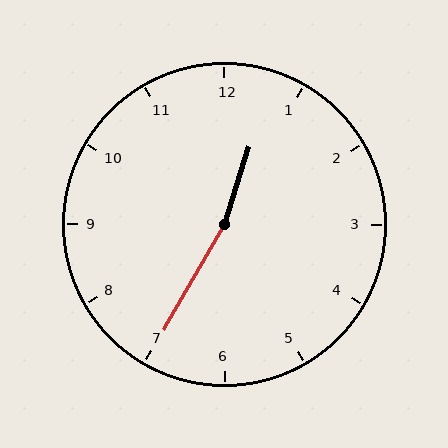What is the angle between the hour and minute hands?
Approximately 168 degrees.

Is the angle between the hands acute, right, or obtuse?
It is obtuse.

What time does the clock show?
12:35.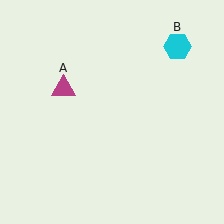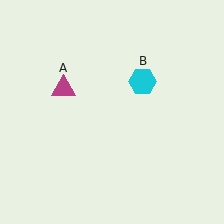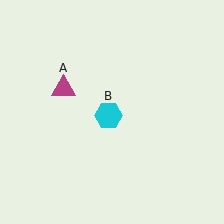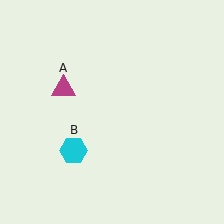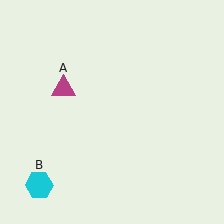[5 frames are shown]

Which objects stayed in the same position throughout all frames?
Magenta triangle (object A) remained stationary.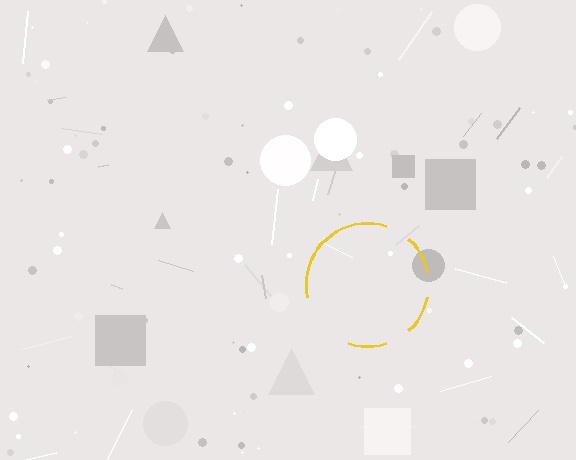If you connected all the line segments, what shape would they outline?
They would outline a circle.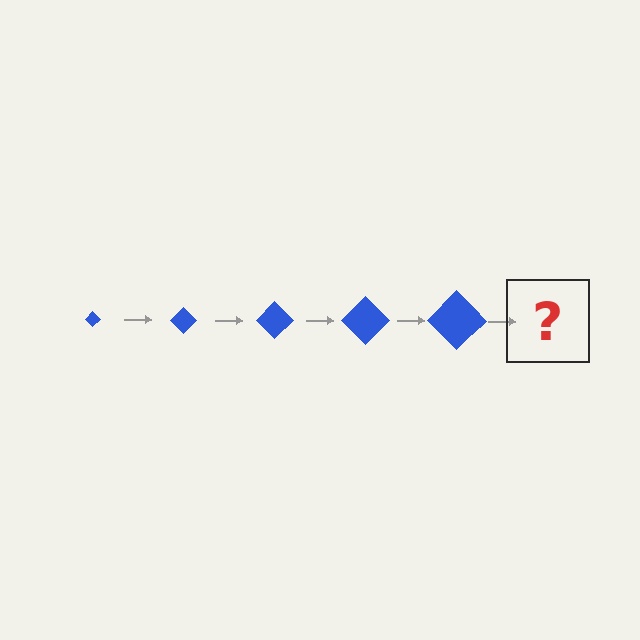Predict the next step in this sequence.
The next step is a blue diamond, larger than the previous one.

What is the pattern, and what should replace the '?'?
The pattern is that the diamond gets progressively larger each step. The '?' should be a blue diamond, larger than the previous one.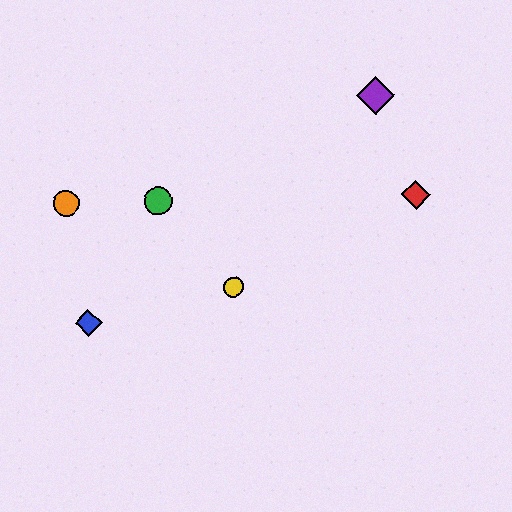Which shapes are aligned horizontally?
The red diamond, the green circle, the orange circle are aligned horizontally.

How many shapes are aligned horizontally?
3 shapes (the red diamond, the green circle, the orange circle) are aligned horizontally.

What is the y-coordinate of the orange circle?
The orange circle is at y≈203.